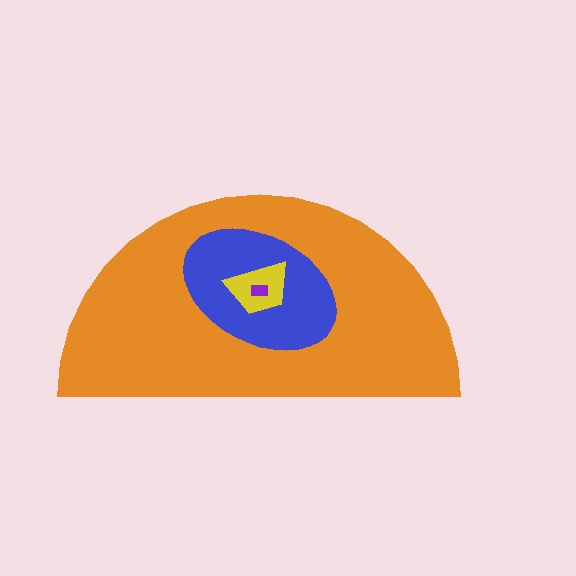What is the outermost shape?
The orange semicircle.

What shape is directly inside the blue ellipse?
The yellow trapezoid.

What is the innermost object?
The purple rectangle.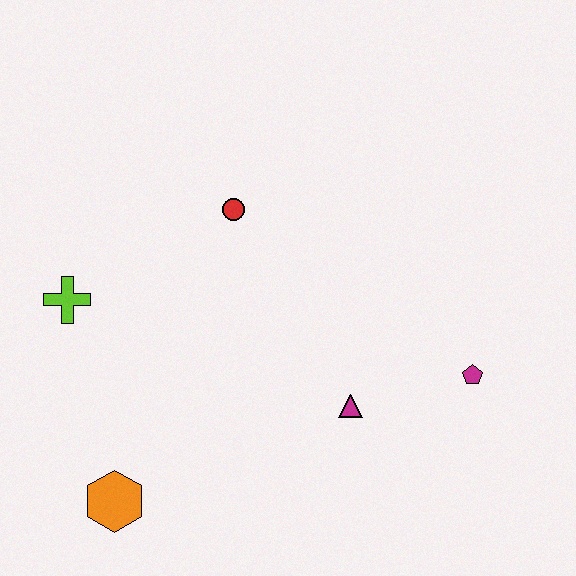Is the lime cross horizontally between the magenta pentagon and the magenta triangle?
No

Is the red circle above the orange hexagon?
Yes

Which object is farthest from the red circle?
The orange hexagon is farthest from the red circle.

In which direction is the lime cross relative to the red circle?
The lime cross is to the left of the red circle.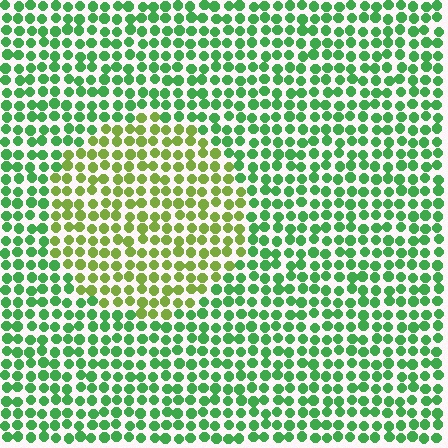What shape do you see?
I see a circle.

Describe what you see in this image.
The image is filled with small green elements in a uniform arrangement. A circle-shaped region is visible where the elements are tinted to a slightly different hue, forming a subtle color boundary.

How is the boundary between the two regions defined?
The boundary is defined purely by a slight shift in hue (about 41 degrees). Spacing, size, and orientation are identical on both sides.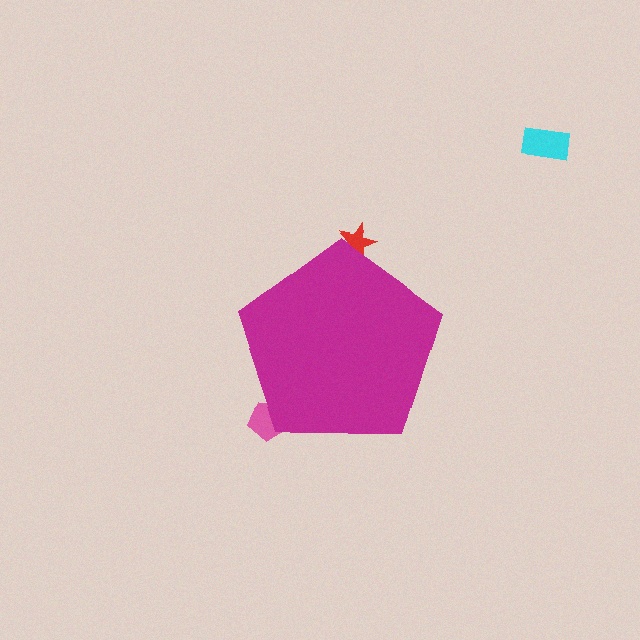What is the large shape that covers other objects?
A magenta pentagon.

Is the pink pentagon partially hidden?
Yes, the pink pentagon is partially hidden behind the magenta pentagon.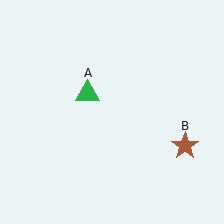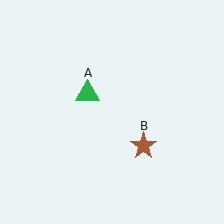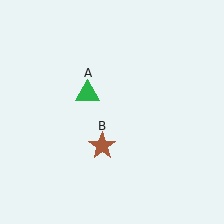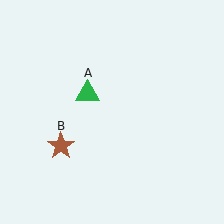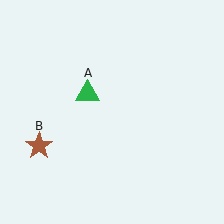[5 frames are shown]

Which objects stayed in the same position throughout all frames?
Green triangle (object A) remained stationary.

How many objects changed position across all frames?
1 object changed position: brown star (object B).